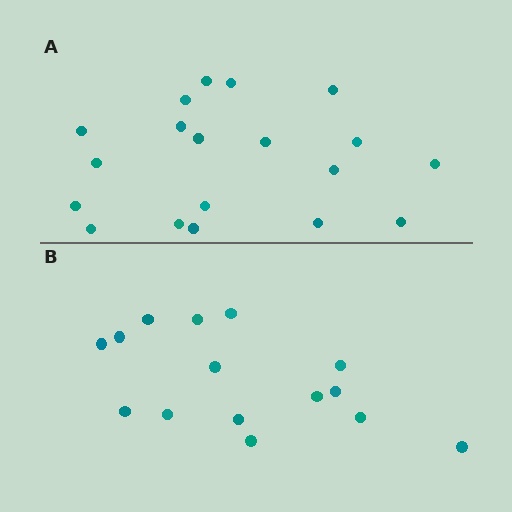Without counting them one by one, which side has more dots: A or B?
Region A (the top region) has more dots.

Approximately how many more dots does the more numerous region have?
Region A has about 4 more dots than region B.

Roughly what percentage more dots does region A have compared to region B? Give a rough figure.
About 25% more.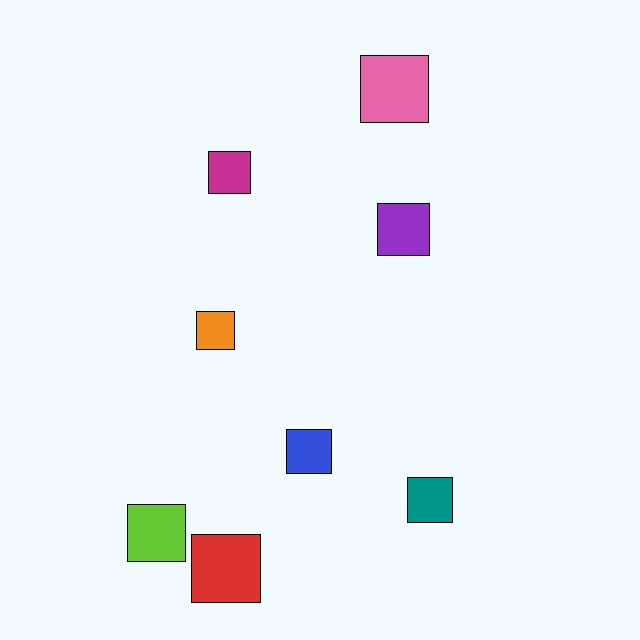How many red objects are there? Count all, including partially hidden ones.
There is 1 red object.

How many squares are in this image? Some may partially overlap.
There are 8 squares.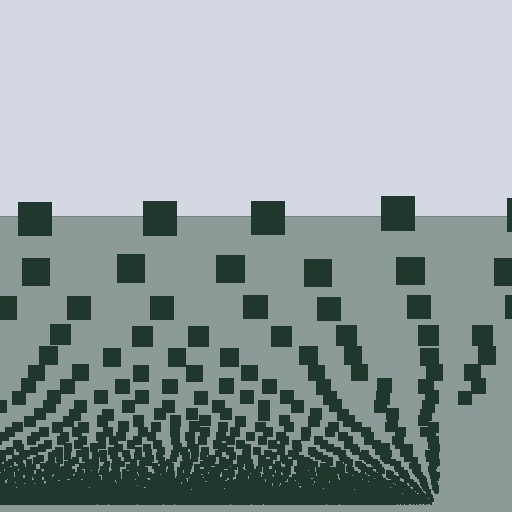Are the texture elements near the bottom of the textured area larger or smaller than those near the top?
Smaller. The gradient is inverted — elements near the bottom are smaller and denser.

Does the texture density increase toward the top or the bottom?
Density increases toward the bottom.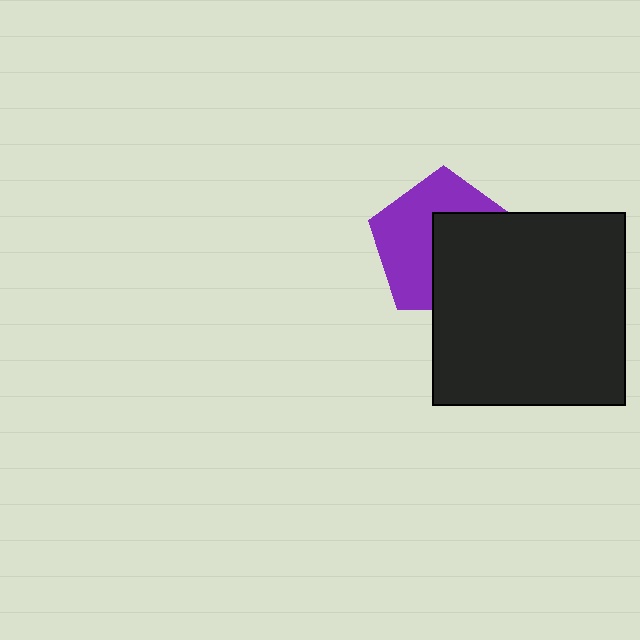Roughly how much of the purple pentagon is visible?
About half of it is visible (roughly 52%).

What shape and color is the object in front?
The object in front is a black square.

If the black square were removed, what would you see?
You would see the complete purple pentagon.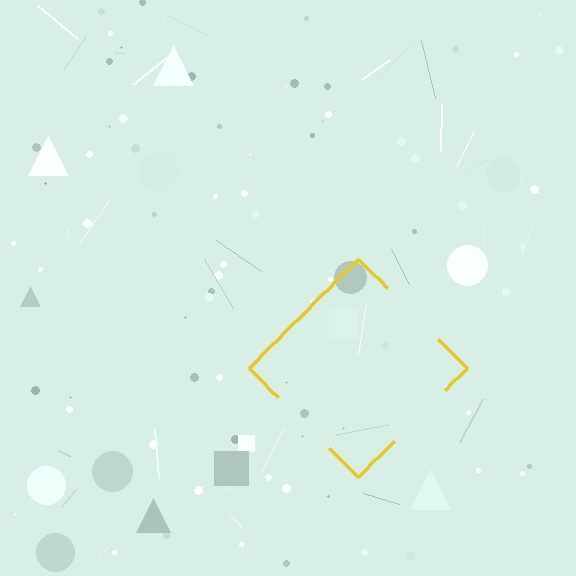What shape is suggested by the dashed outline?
The dashed outline suggests a diamond.